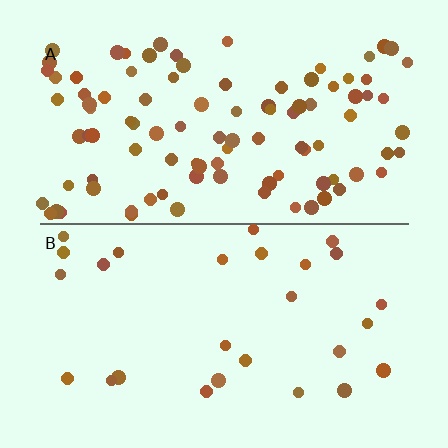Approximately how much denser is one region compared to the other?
Approximately 3.6× — region A over region B.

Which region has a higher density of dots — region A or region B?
A (the top).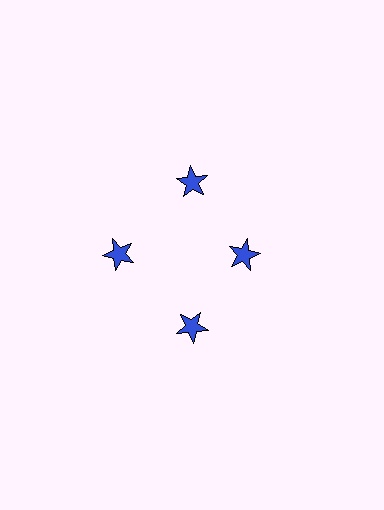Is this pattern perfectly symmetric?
No. The 4 blue stars are arranged in a ring, but one element near the 3 o'clock position is pulled inward toward the center, breaking the 4-fold rotational symmetry.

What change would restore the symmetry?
The symmetry would be restored by moving it outward, back onto the ring so that all 4 stars sit at equal angles and equal distance from the center.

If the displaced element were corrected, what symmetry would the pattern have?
It would have 4-fold rotational symmetry — the pattern would map onto itself every 90 degrees.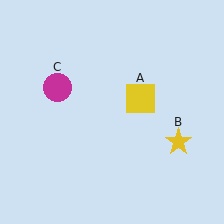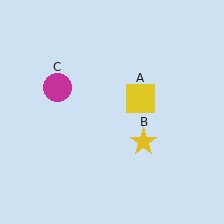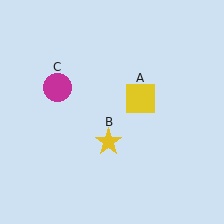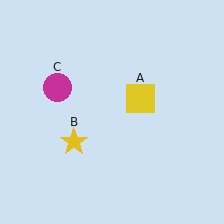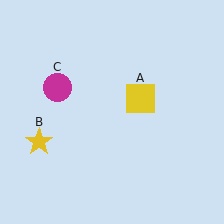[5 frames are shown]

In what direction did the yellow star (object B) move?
The yellow star (object B) moved left.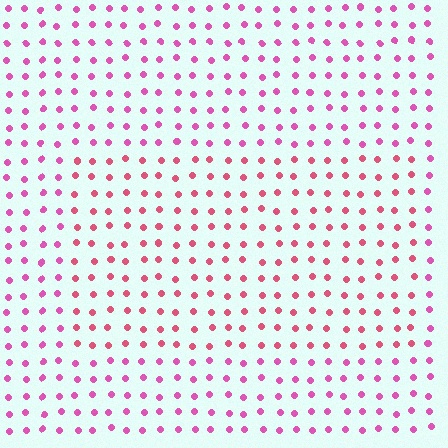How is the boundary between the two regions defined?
The boundary is defined purely by a slight shift in hue (about 25 degrees). Spacing, size, and orientation are identical on both sides.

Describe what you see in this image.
The image is filled with small pink elements in a uniform arrangement. A rectangle-shaped region is visible where the elements are tinted to a slightly different hue, forming a subtle color boundary.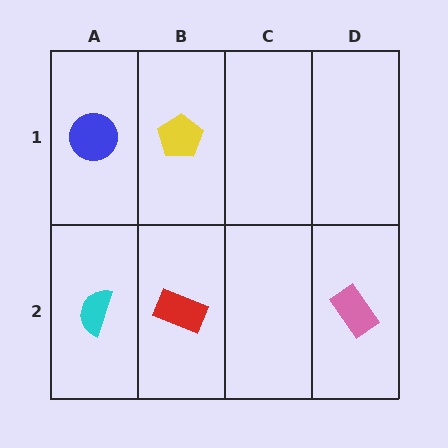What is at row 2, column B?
A red rectangle.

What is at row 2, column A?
A cyan semicircle.